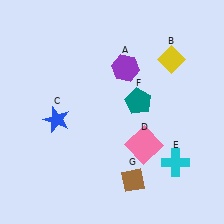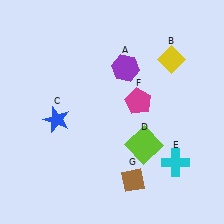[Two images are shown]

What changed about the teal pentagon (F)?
In Image 1, F is teal. In Image 2, it changed to magenta.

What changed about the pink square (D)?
In Image 1, D is pink. In Image 2, it changed to lime.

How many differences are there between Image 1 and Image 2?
There are 2 differences between the two images.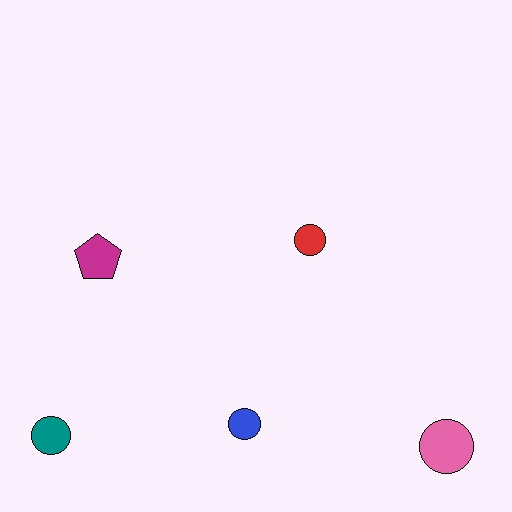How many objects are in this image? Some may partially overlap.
There are 5 objects.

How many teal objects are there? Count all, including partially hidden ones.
There is 1 teal object.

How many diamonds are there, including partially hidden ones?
There are no diamonds.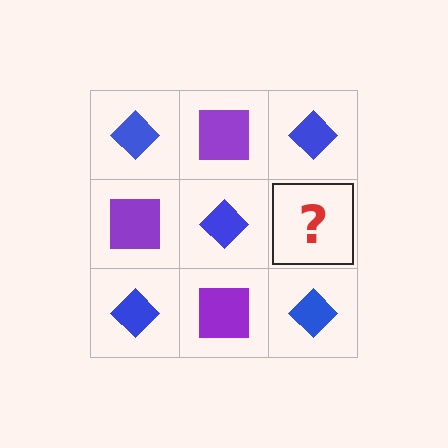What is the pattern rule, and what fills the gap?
The rule is that it alternates blue diamond and purple square in a checkerboard pattern. The gap should be filled with a purple square.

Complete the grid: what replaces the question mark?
The question mark should be replaced with a purple square.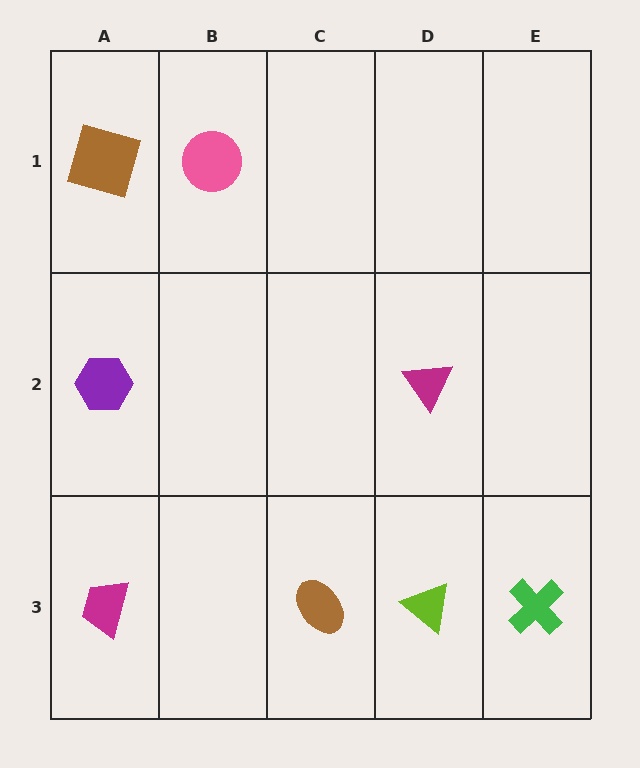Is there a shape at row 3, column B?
No, that cell is empty.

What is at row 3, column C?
A brown ellipse.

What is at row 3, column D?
A lime triangle.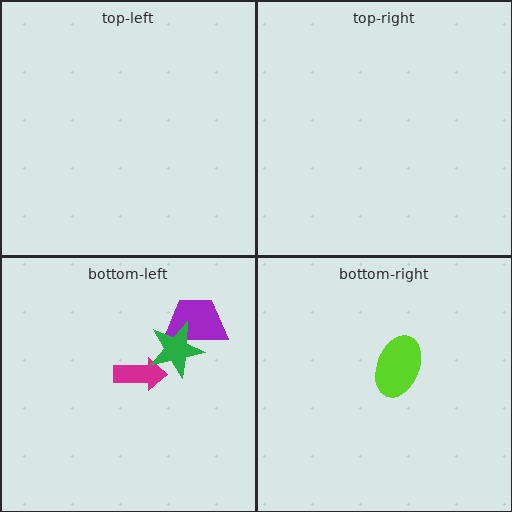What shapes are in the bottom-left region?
The purple trapezoid, the magenta arrow, the green star.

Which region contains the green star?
The bottom-left region.